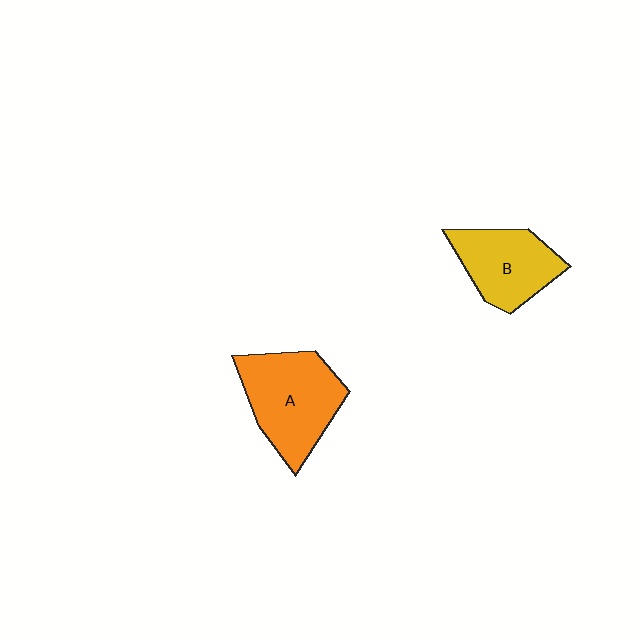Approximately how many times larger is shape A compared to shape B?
Approximately 1.3 times.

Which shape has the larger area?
Shape A (orange).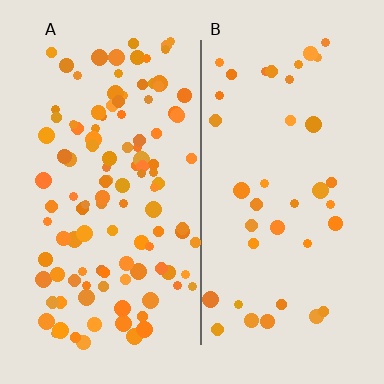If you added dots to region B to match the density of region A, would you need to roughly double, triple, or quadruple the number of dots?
Approximately triple.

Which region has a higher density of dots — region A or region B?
A (the left).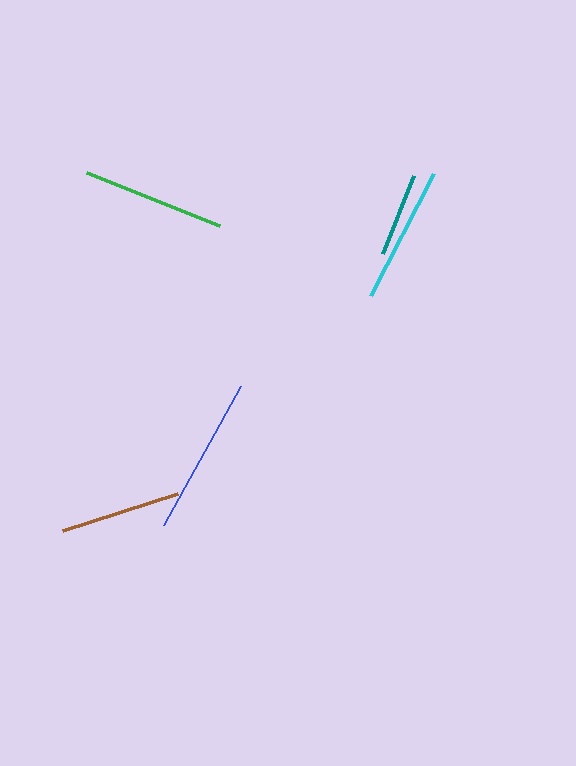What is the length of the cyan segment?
The cyan segment is approximately 137 pixels long.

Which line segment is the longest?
The blue line is the longest at approximately 159 pixels.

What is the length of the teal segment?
The teal segment is approximately 84 pixels long.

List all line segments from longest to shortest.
From longest to shortest: blue, green, cyan, brown, teal.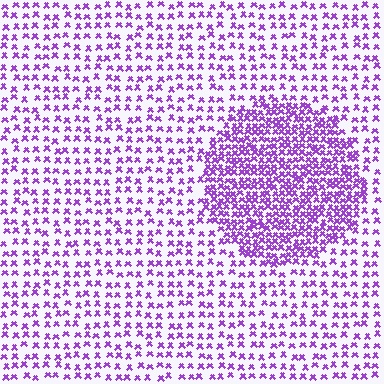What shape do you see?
I see a circle.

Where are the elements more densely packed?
The elements are more densely packed inside the circle boundary.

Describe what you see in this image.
The image contains small purple elements arranged at two different densities. A circle-shaped region is visible where the elements are more densely packed than the surrounding area.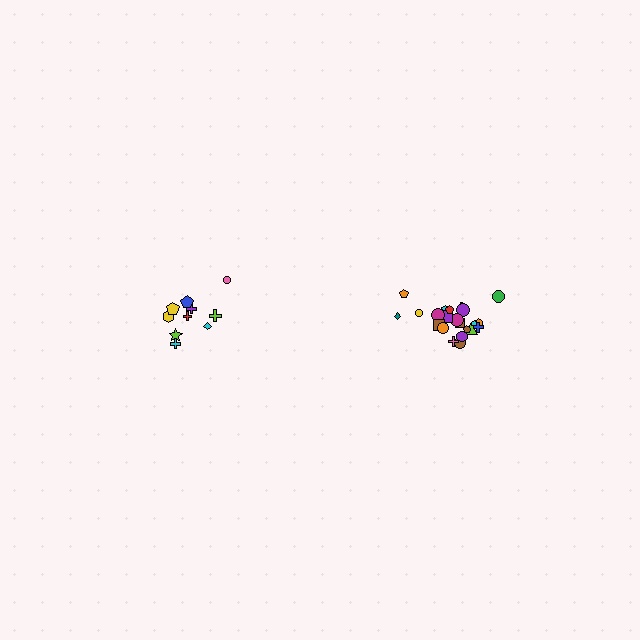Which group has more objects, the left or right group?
The right group.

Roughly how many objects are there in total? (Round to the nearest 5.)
Roughly 30 objects in total.